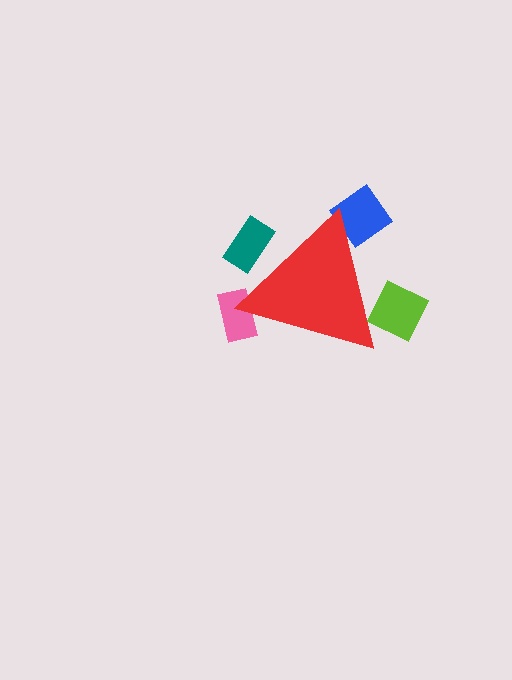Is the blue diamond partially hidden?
Yes, the blue diamond is partially hidden behind the red triangle.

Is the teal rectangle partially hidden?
Yes, the teal rectangle is partially hidden behind the red triangle.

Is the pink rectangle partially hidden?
Yes, the pink rectangle is partially hidden behind the red triangle.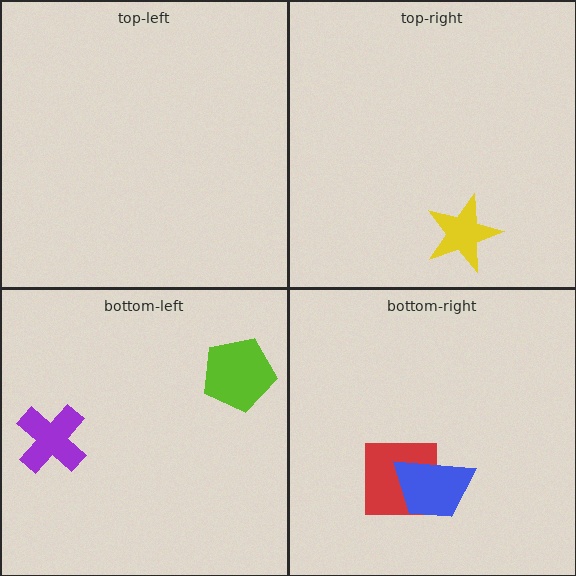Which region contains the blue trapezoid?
The bottom-right region.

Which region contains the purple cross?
The bottom-left region.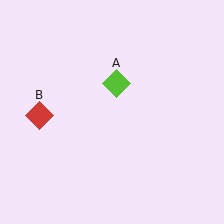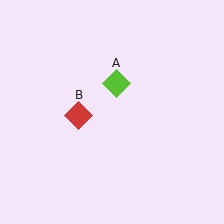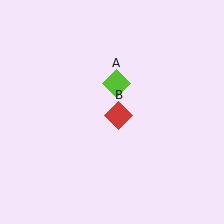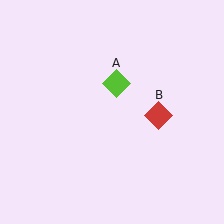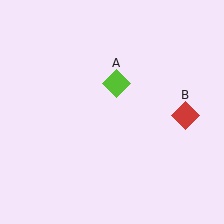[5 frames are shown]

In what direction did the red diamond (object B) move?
The red diamond (object B) moved right.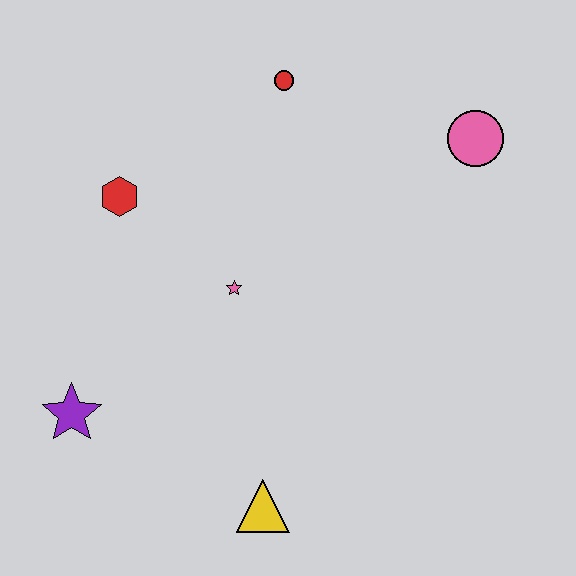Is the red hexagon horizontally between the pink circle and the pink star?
No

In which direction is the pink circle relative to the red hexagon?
The pink circle is to the right of the red hexagon.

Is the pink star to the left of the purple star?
No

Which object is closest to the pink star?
The red hexagon is closest to the pink star.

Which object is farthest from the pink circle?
The purple star is farthest from the pink circle.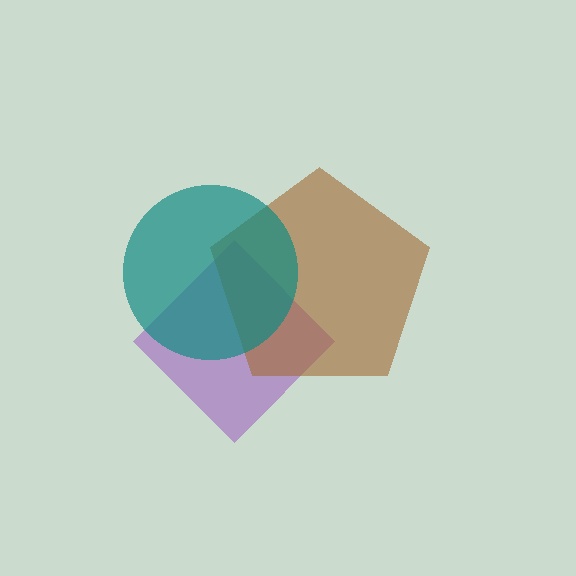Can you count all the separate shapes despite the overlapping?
Yes, there are 3 separate shapes.